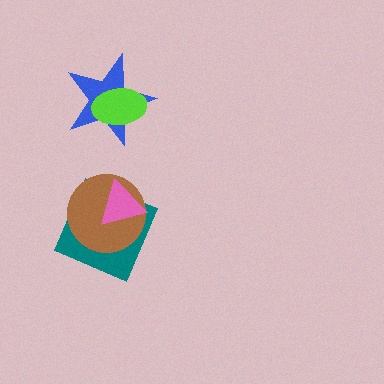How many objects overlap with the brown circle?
2 objects overlap with the brown circle.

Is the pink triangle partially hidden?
No, no other shape covers it.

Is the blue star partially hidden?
Yes, it is partially covered by another shape.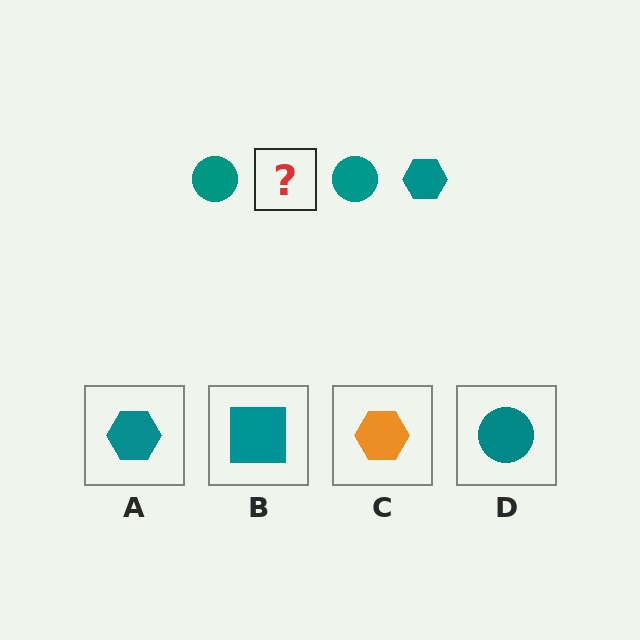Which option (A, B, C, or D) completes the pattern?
A.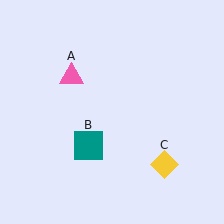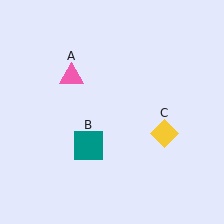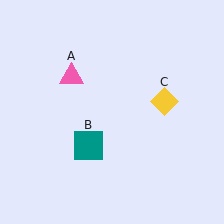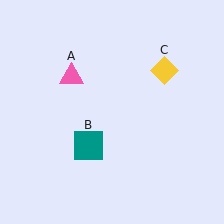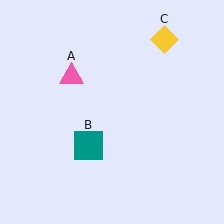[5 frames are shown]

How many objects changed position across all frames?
1 object changed position: yellow diamond (object C).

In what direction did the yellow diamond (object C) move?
The yellow diamond (object C) moved up.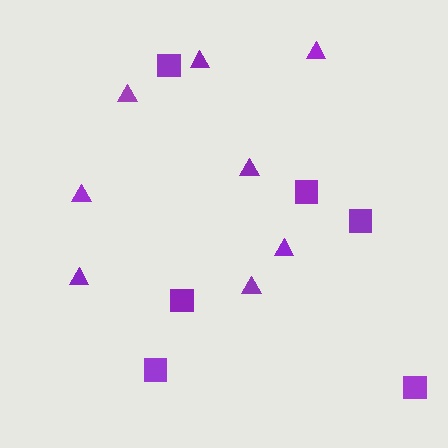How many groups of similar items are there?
There are 2 groups: one group of squares (6) and one group of triangles (8).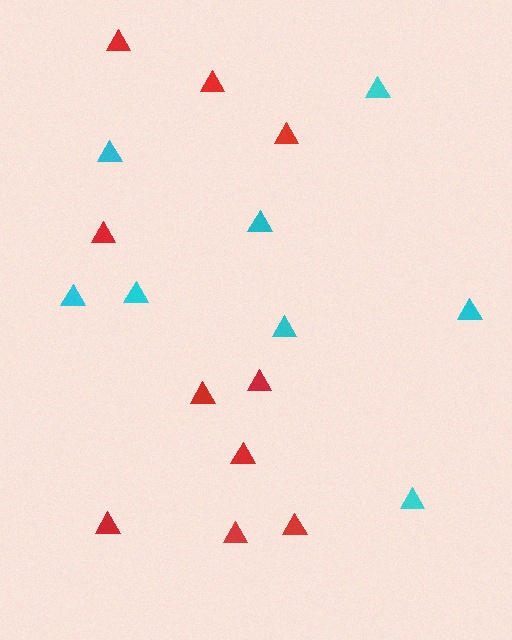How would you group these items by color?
There are 2 groups: one group of cyan triangles (8) and one group of red triangles (10).